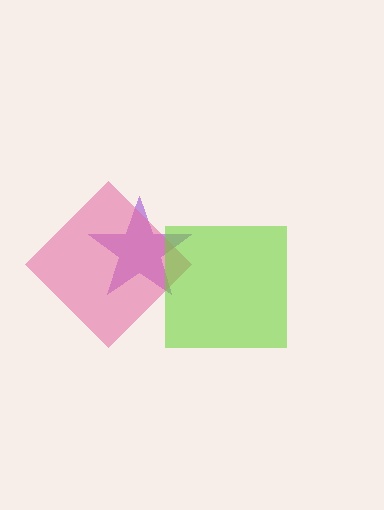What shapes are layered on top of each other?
The layered shapes are: a purple star, a pink diamond, a lime square.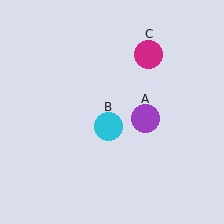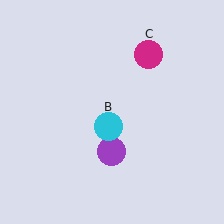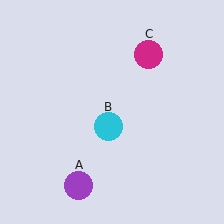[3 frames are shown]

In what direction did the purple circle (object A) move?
The purple circle (object A) moved down and to the left.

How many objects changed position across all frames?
1 object changed position: purple circle (object A).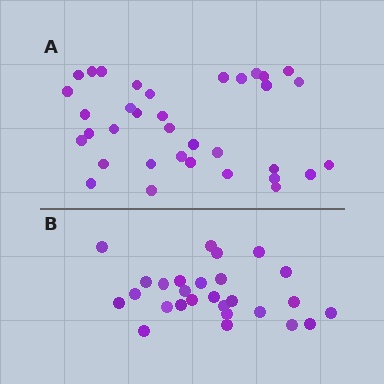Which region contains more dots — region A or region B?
Region A (the top region) has more dots.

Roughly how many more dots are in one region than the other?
Region A has roughly 8 or so more dots than region B.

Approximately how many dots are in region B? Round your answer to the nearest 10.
About 30 dots. (The exact count is 27, which rounds to 30.)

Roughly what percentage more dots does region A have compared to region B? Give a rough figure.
About 30% more.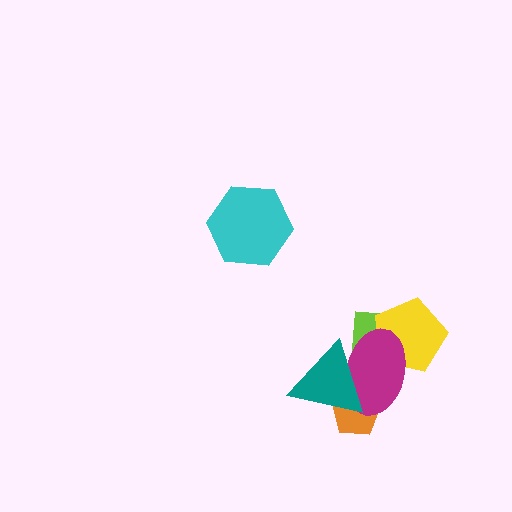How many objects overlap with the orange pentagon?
2 objects overlap with the orange pentagon.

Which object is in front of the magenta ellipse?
The teal triangle is in front of the magenta ellipse.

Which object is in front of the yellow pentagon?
The magenta ellipse is in front of the yellow pentagon.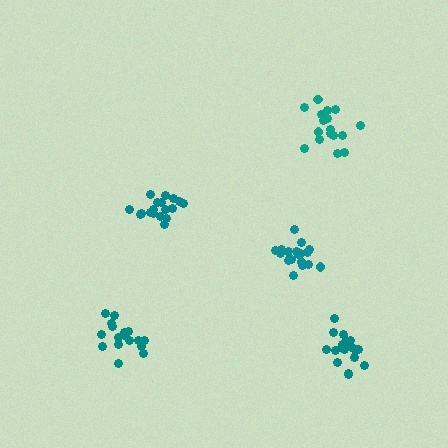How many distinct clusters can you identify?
There are 5 distinct clusters.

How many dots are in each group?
Group 1: 19 dots, Group 2: 17 dots, Group 3: 18 dots, Group 4: 17 dots, Group 5: 19 dots (90 total).